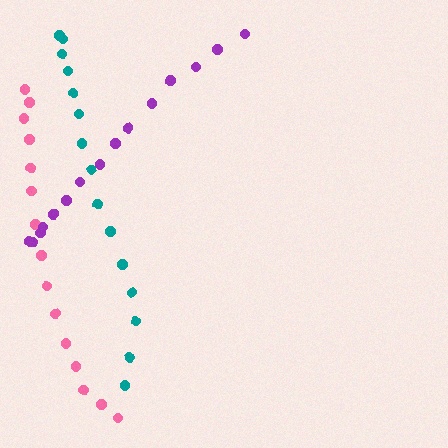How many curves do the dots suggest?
There are 3 distinct paths.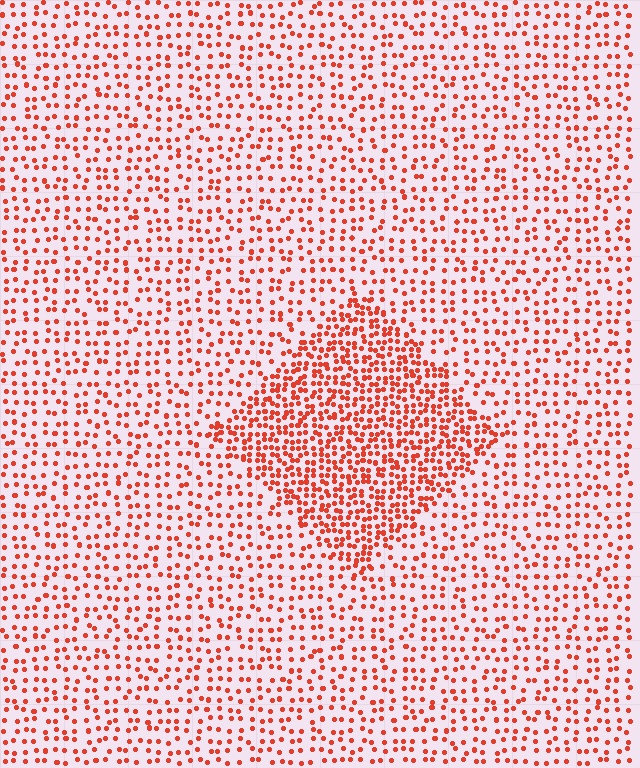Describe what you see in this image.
The image contains small red elements arranged at two different densities. A diamond-shaped region is visible where the elements are more densely packed than the surrounding area.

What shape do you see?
I see a diamond.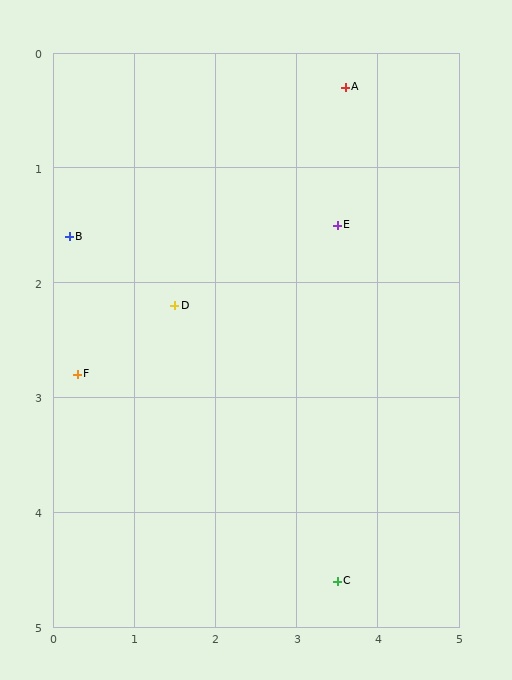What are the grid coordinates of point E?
Point E is at approximately (3.5, 1.5).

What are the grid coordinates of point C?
Point C is at approximately (3.5, 4.6).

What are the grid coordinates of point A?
Point A is at approximately (3.6, 0.3).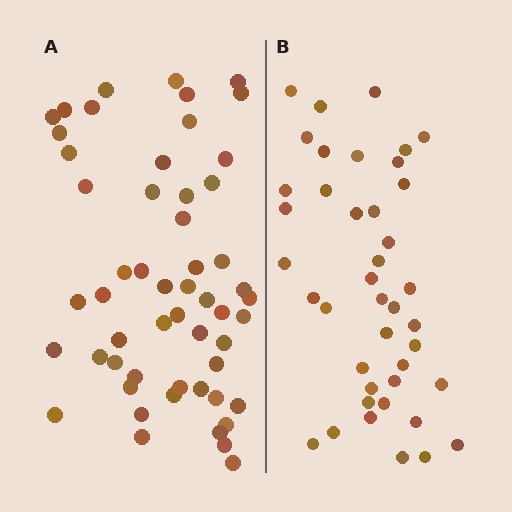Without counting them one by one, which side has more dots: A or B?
Region A (the left region) has more dots.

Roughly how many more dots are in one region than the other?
Region A has approximately 15 more dots than region B.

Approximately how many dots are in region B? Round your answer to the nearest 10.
About 40 dots. (The exact count is 41, which rounds to 40.)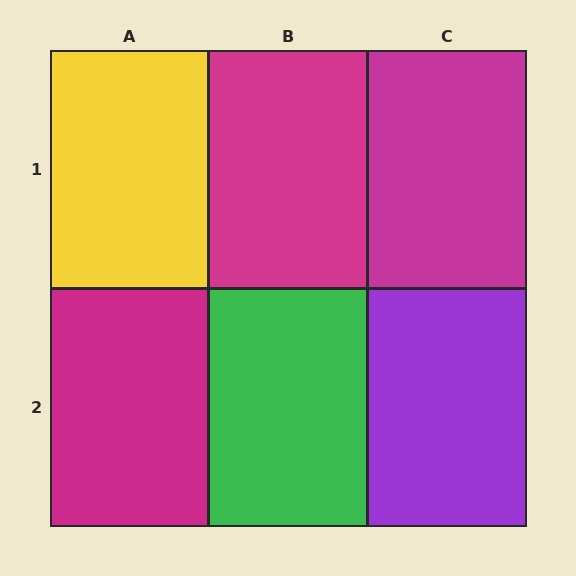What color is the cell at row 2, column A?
Magenta.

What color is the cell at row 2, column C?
Purple.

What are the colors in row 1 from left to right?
Yellow, magenta, magenta.